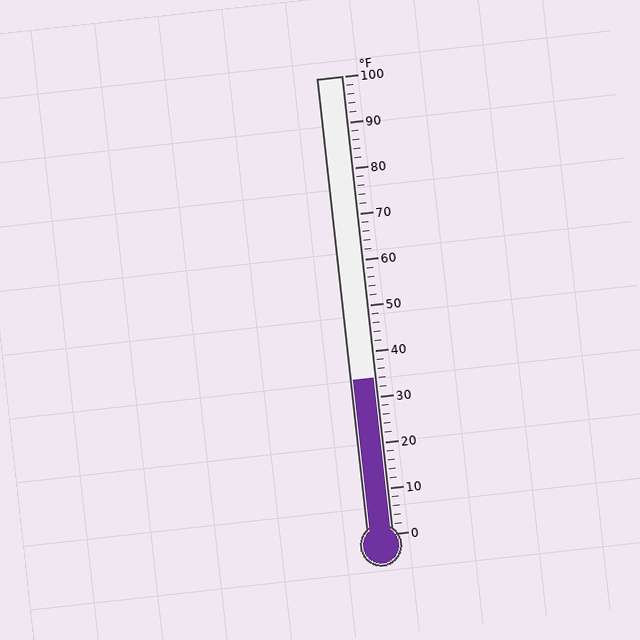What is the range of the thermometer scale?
The thermometer scale ranges from 0°F to 100°F.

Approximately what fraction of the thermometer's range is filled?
The thermometer is filled to approximately 35% of its range.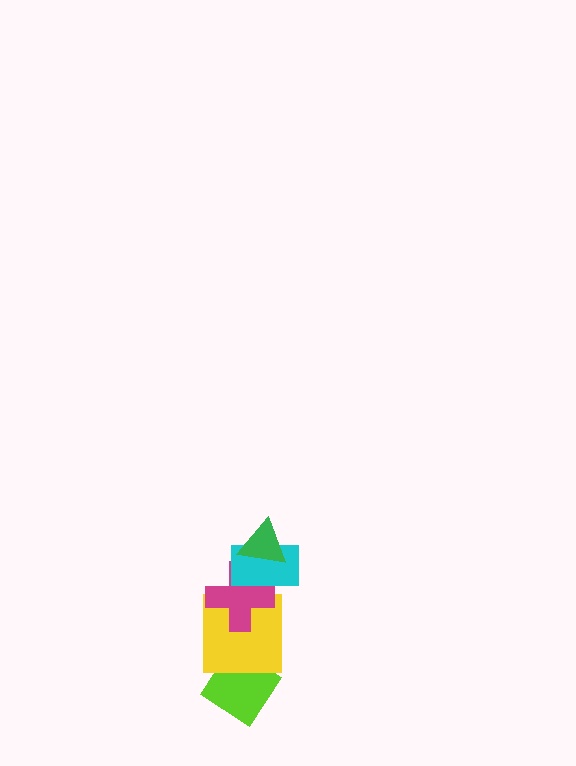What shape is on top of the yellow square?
The magenta cross is on top of the yellow square.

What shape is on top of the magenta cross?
The cyan rectangle is on top of the magenta cross.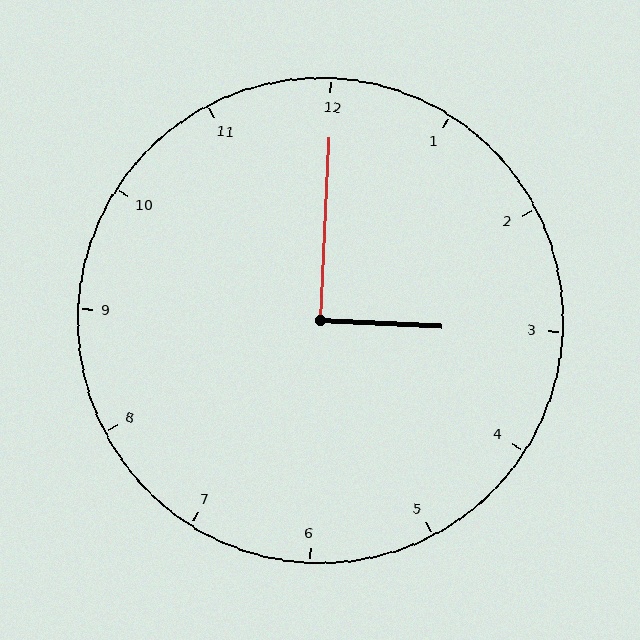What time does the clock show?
3:00.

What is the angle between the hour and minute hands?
Approximately 90 degrees.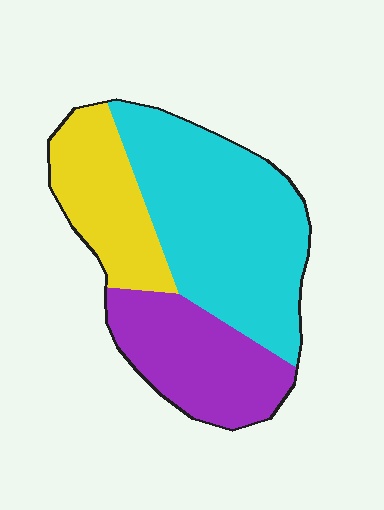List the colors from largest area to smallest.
From largest to smallest: cyan, purple, yellow.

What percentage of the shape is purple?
Purple takes up about one quarter (1/4) of the shape.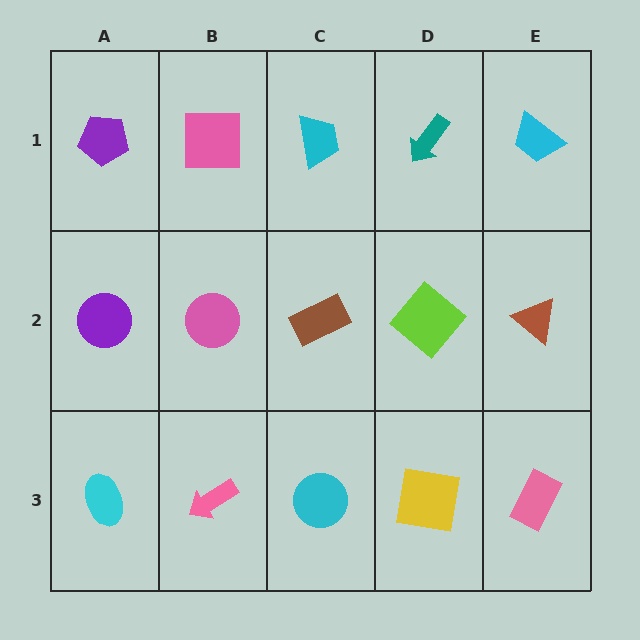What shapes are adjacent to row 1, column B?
A pink circle (row 2, column B), a purple pentagon (row 1, column A), a cyan trapezoid (row 1, column C).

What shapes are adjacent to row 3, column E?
A brown triangle (row 2, column E), a yellow square (row 3, column D).